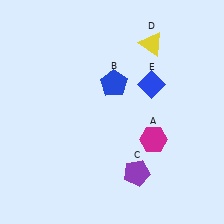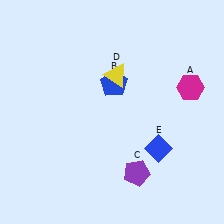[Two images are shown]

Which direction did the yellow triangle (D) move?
The yellow triangle (D) moved left.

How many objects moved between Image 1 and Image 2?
3 objects moved between the two images.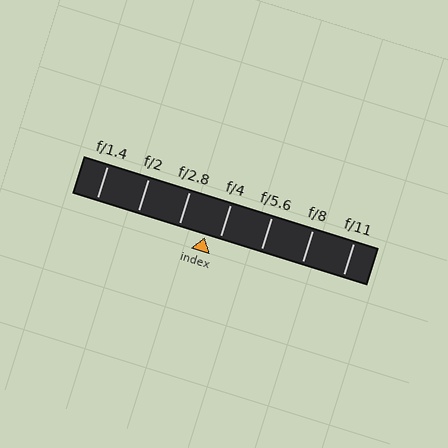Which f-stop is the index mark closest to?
The index mark is closest to f/4.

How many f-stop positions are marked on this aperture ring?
There are 7 f-stop positions marked.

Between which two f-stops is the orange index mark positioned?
The index mark is between f/2.8 and f/4.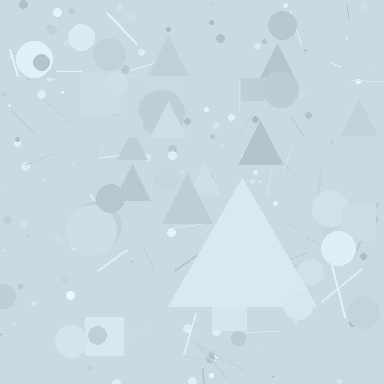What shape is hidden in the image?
A triangle is hidden in the image.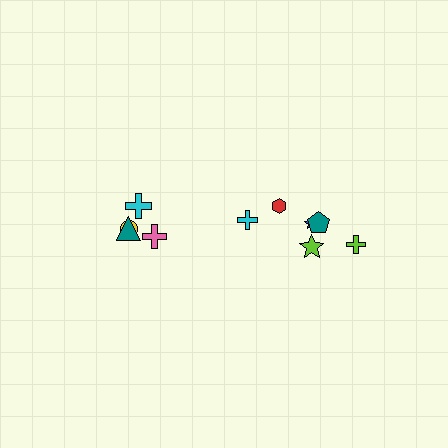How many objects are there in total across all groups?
There are 10 objects.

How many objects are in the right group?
There are 6 objects.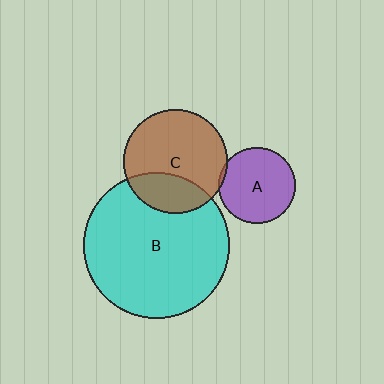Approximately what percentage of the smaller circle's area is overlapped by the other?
Approximately 5%.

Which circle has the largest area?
Circle B (cyan).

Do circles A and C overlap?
Yes.